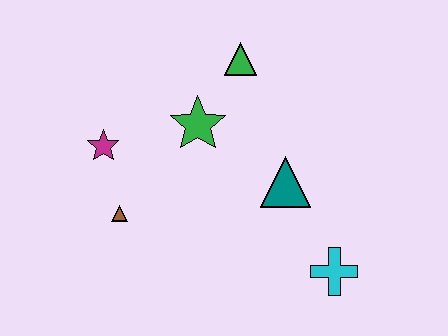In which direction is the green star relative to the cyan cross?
The green star is above the cyan cross.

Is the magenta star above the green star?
No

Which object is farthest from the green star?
The cyan cross is farthest from the green star.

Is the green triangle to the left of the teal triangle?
Yes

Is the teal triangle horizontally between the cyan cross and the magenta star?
Yes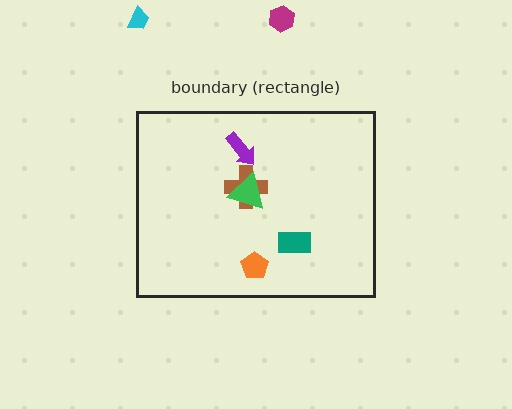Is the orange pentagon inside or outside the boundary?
Inside.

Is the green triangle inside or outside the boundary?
Inside.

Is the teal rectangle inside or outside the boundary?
Inside.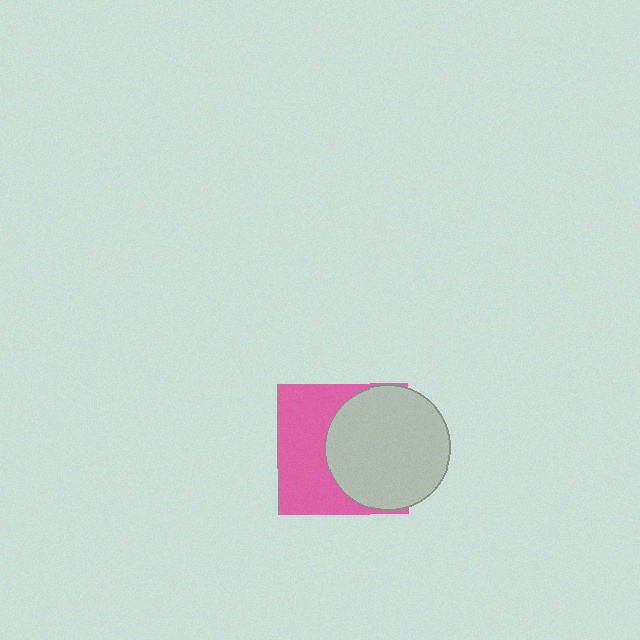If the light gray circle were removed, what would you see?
You would see the complete pink square.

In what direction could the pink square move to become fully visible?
The pink square could move left. That would shift it out from behind the light gray circle entirely.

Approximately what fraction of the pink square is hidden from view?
Roughly 51% of the pink square is hidden behind the light gray circle.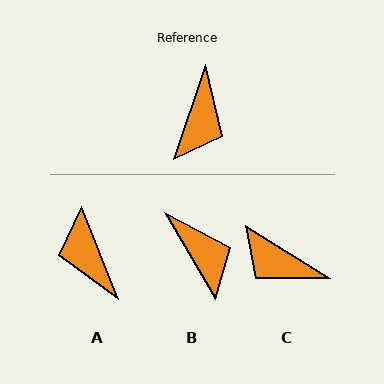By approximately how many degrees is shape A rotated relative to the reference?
Approximately 140 degrees clockwise.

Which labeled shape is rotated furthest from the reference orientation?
A, about 140 degrees away.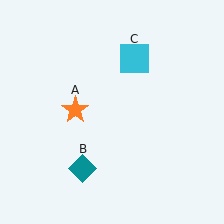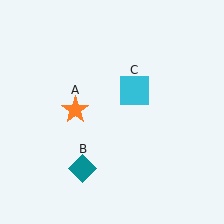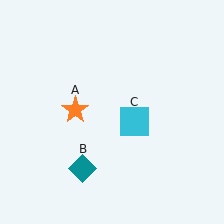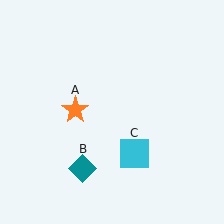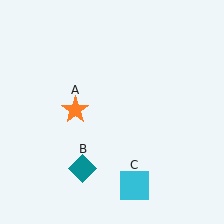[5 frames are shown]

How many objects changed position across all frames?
1 object changed position: cyan square (object C).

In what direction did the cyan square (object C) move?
The cyan square (object C) moved down.